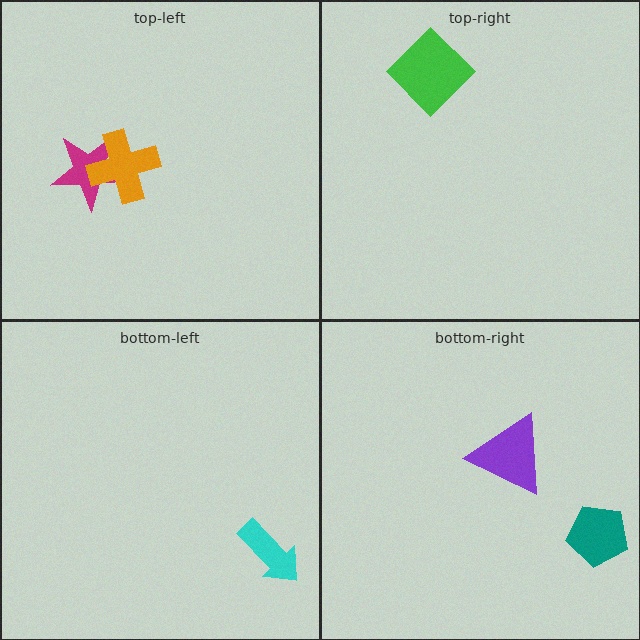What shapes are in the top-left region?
The magenta star, the orange cross.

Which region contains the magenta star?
The top-left region.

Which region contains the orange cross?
The top-left region.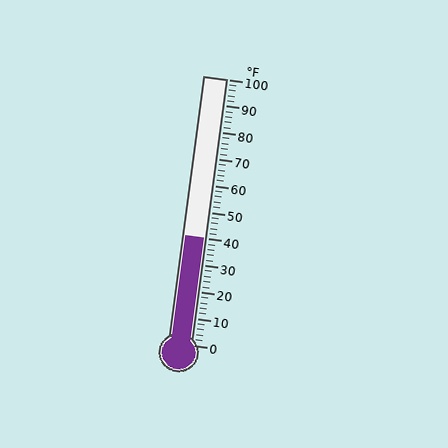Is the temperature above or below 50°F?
The temperature is below 50°F.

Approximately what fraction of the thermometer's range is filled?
The thermometer is filled to approximately 40% of its range.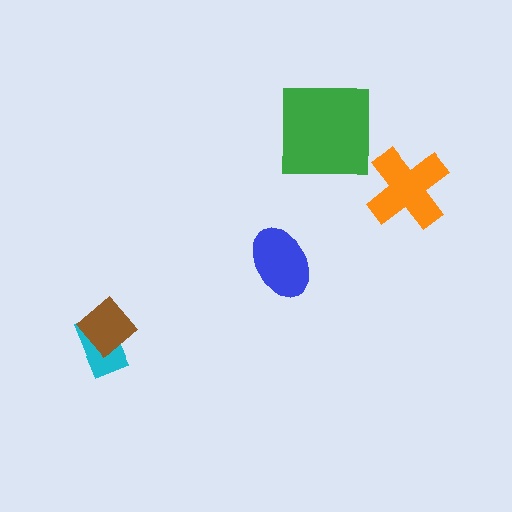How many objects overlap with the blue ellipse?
0 objects overlap with the blue ellipse.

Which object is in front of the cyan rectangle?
The brown diamond is in front of the cyan rectangle.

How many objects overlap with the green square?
0 objects overlap with the green square.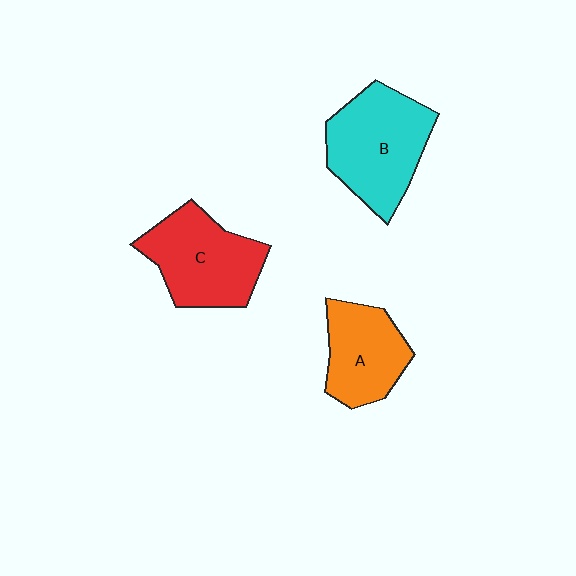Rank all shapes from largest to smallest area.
From largest to smallest: B (cyan), C (red), A (orange).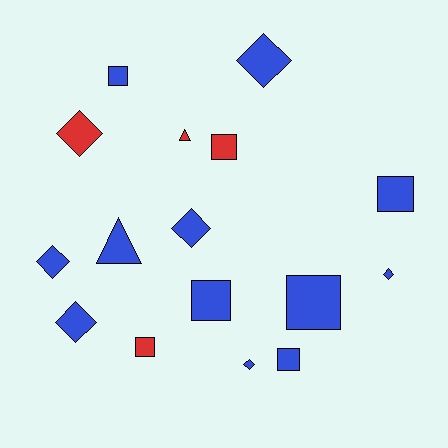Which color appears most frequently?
Blue, with 12 objects.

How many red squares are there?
There are 2 red squares.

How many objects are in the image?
There are 16 objects.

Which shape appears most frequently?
Square, with 7 objects.